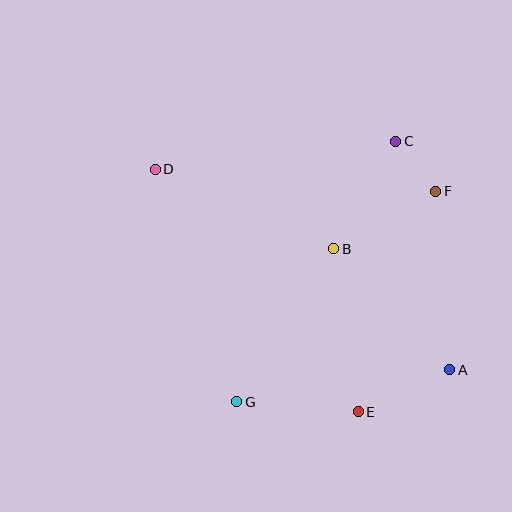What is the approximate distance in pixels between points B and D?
The distance between B and D is approximately 195 pixels.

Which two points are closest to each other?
Points C and F are closest to each other.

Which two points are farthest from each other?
Points A and D are farthest from each other.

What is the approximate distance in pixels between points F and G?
The distance between F and G is approximately 290 pixels.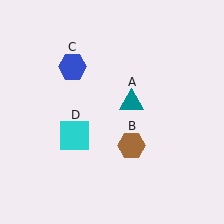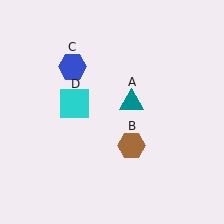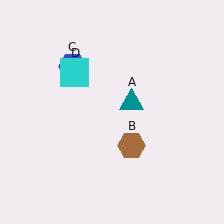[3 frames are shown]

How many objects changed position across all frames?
1 object changed position: cyan square (object D).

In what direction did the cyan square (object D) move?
The cyan square (object D) moved up.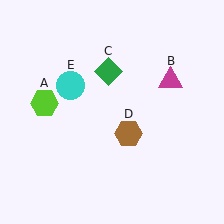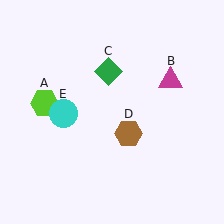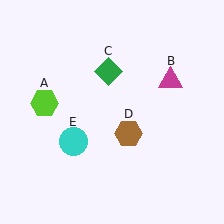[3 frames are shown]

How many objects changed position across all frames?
1 object changed position: cyan circle (object E).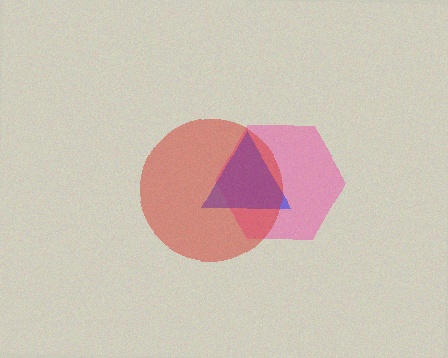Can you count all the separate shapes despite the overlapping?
Yes, there are 3 separate shapes.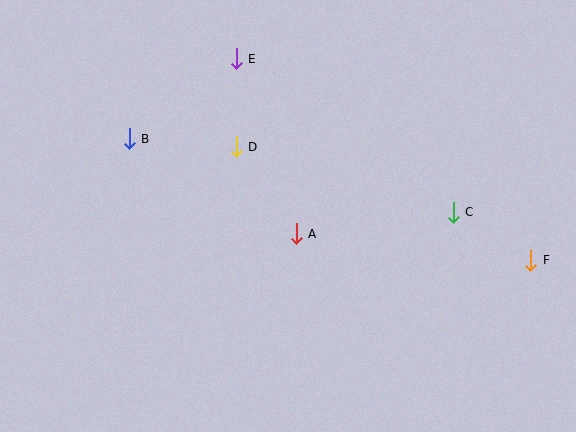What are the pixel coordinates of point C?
Point C is at (453, 212).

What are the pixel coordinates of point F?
Point F is at (531, 261).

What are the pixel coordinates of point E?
Point E is at (236, 59).